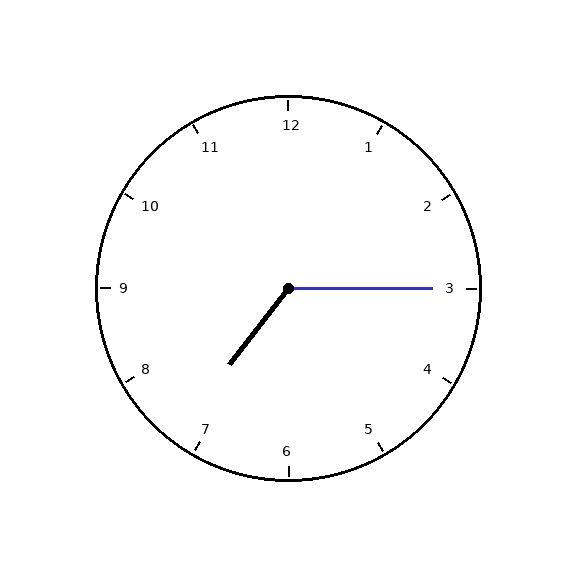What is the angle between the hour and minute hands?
Approximately 128 degrees.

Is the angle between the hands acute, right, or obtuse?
It is obtuse.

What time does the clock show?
7:15.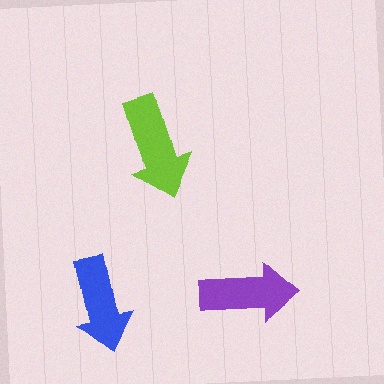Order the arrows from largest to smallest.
the lime one, the purple one, the blue one.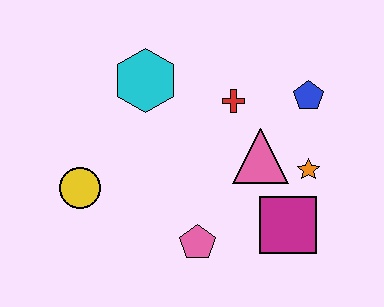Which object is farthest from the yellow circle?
The blue pentagon is farthest from the yellow circle.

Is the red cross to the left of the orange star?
Yes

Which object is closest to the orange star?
The pink triangle is closest to the orange star.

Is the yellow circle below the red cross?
Yes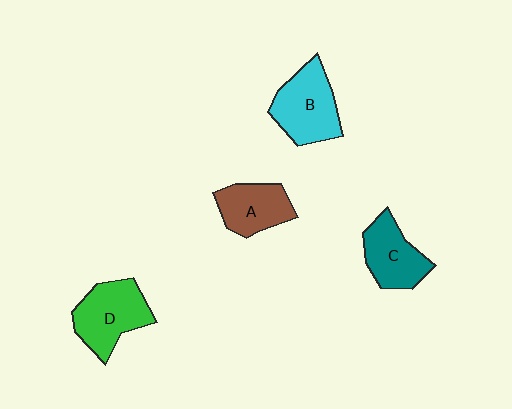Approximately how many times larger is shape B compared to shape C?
Approximately 1.2 times.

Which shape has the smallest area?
Shape A (brown).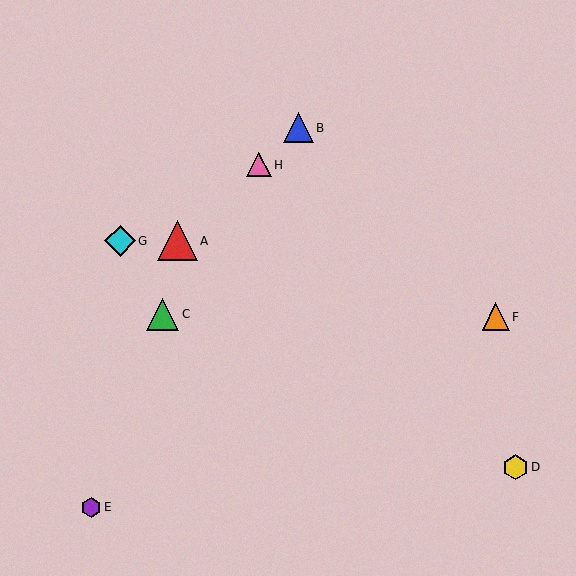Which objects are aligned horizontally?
Objects A, G are aligned horizontally.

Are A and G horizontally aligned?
Yes, both are at y≈241.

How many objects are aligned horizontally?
2 objects (A, G) are aligned horizontally.